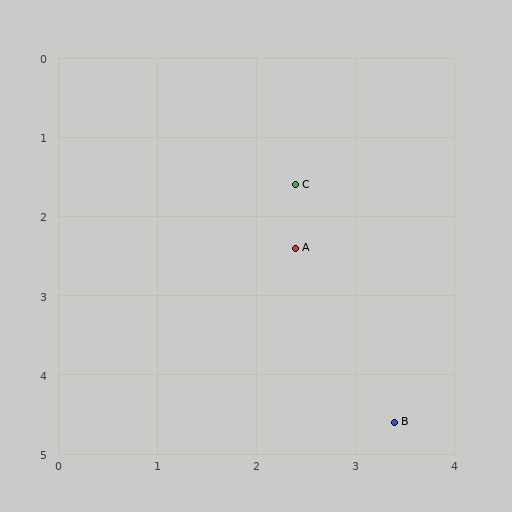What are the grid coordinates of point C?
Point C is at approximately (2.4, 1.6).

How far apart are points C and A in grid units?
Points C and A are about 0.8 grid units apart.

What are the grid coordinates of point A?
Point A is at approximately (2.4, 2.4).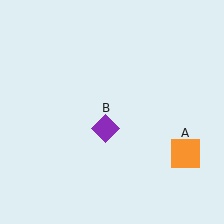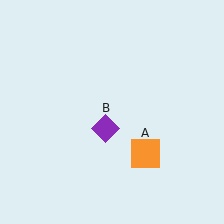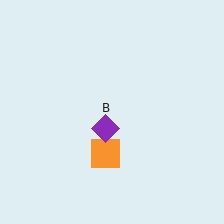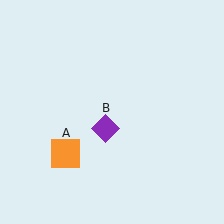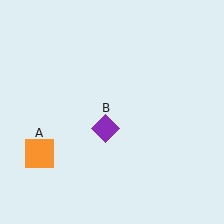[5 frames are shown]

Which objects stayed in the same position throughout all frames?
Purple diamond (object B) remained stationary.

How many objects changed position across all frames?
1 object changed position: orange square (object A).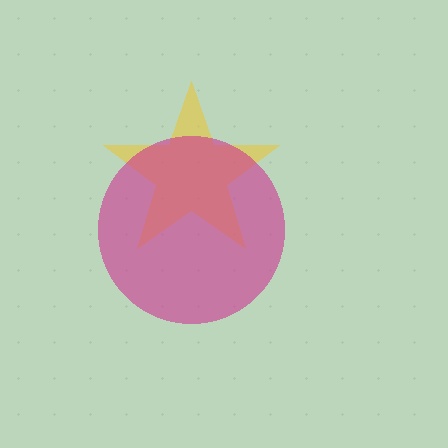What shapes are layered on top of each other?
The layered shapes are: a yellow star, a magenta circle.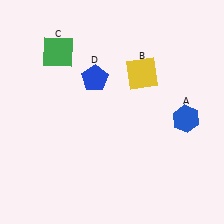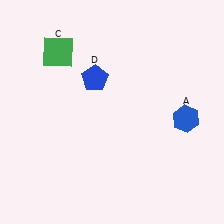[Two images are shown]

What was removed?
The yellow square (B) was removed in Image 2.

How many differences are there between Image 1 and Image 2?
There is 1 difference between the two images.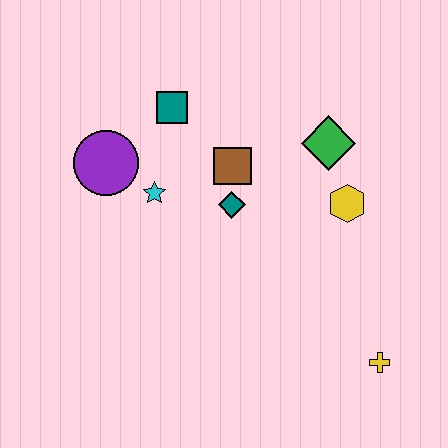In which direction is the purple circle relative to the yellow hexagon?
The purple circle is to the left of the yellow hexagon.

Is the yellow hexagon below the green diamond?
Yes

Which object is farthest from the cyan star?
The yellow cross is farthest from the cyan star.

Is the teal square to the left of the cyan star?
No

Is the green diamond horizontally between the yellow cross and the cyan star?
Yes